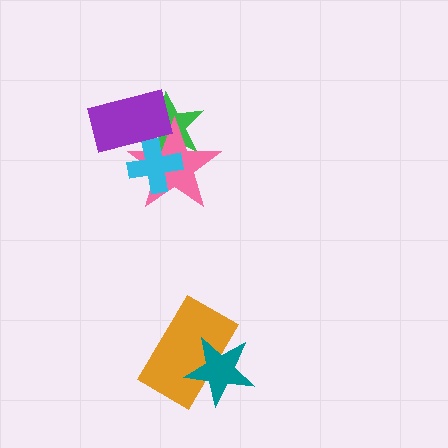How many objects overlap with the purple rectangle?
3 objects overlap with the purple rectangle.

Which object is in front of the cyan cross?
The purple rectangle is in front of the cyan cross.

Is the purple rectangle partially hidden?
No, no other shape covers it.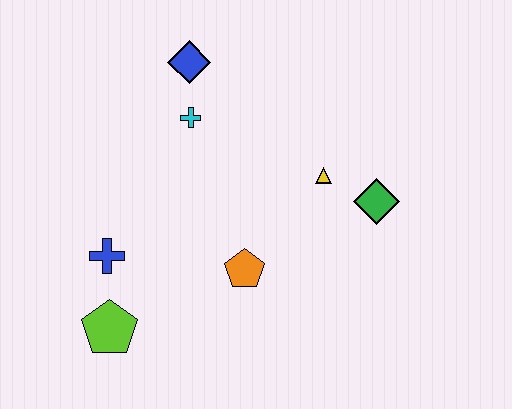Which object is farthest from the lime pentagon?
The green diamond is farthest from the lime pentagon.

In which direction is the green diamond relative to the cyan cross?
The green diamond is to the right of the cyan cross.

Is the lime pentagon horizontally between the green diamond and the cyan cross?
No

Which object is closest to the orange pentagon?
The yellow triangle is closest to the orange pentagon.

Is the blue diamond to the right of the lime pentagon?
Yes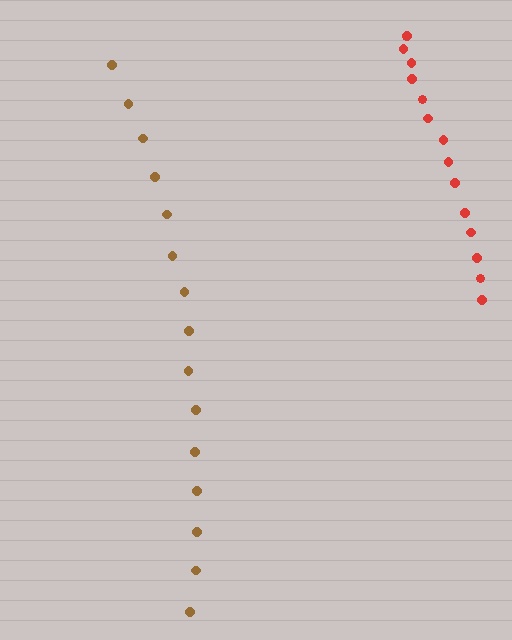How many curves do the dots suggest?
There are 2 distinct paths.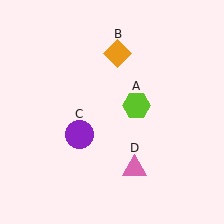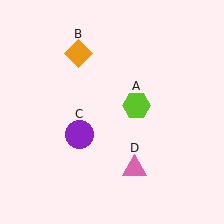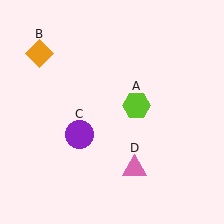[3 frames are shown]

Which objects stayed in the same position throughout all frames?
Lime hexagon (object A) and purple circle (object C) and pink triangle (object D) remained stationary.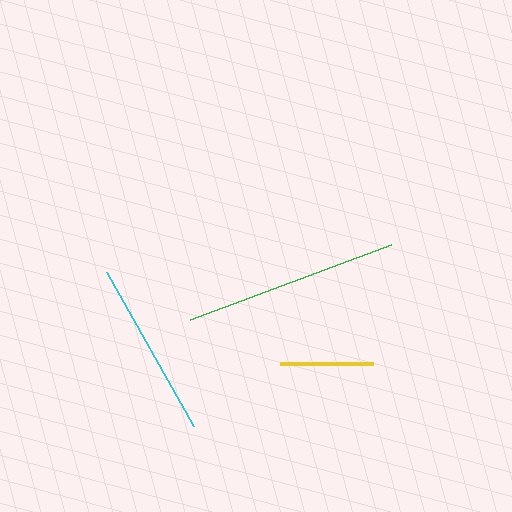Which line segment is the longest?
The green line is the longest at approximately 214 pixels.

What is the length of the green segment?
The green segment is approximately 214 pixels long.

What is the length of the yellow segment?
The yellow segment is approximately 93 pixels long.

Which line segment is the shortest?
The yellow line is the shortest at approximately 93 pixels.